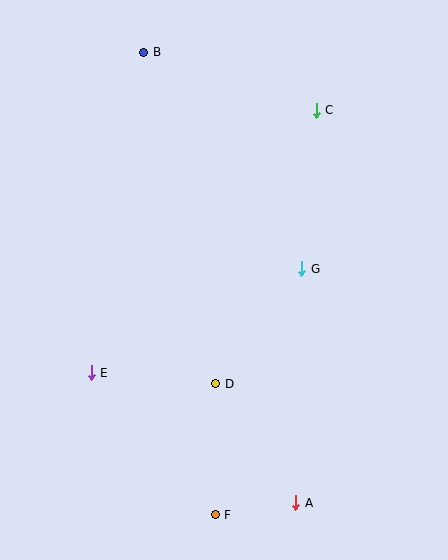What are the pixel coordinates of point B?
Point B is at (144, 52).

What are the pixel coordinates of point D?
Point D is at (216, 384).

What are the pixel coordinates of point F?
Point F is at (215, 515).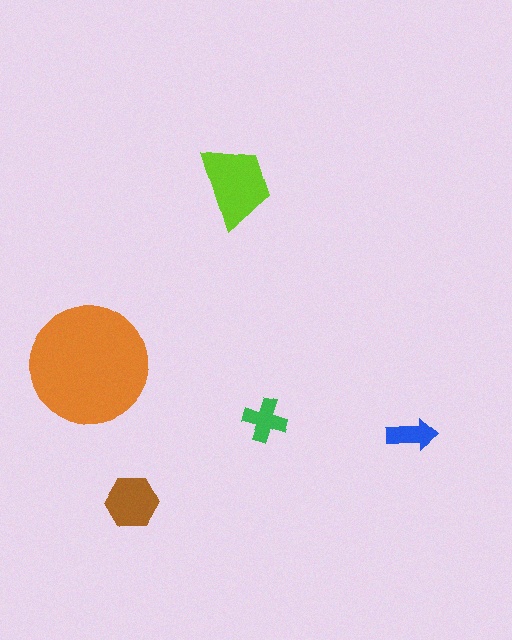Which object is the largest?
The orange circle.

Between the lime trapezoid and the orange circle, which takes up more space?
The orange circle.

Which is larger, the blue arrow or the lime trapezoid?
The lime trapezoid.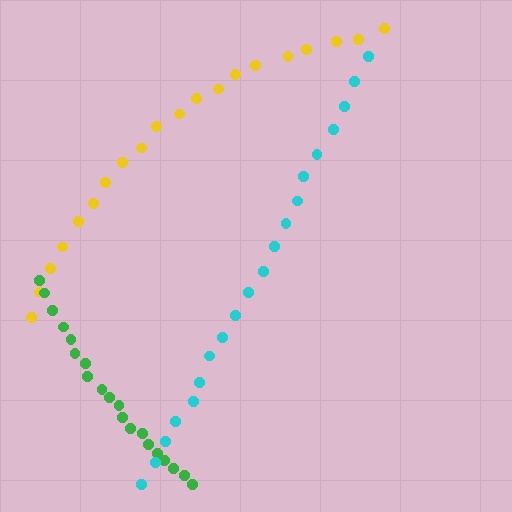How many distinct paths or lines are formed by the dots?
There are 3 distinct paths.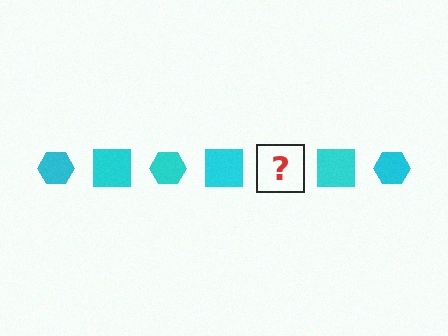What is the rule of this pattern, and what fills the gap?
The rule is that the pattern cycles through hexagon, square shapes in cyan. The gap should be filled with a cyan hexagon.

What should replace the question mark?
The question mark should be replaced with a cyan hexagon.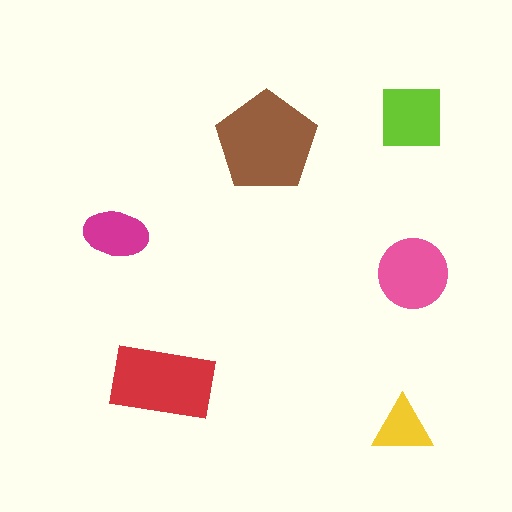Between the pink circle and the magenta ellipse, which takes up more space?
The pink circle.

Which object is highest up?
The lime square is topmost.